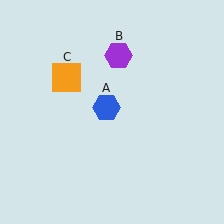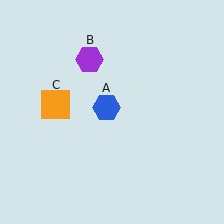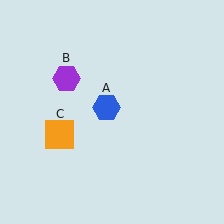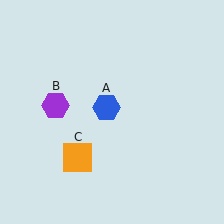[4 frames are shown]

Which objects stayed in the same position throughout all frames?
Blue hexagon (object A) remained stationary.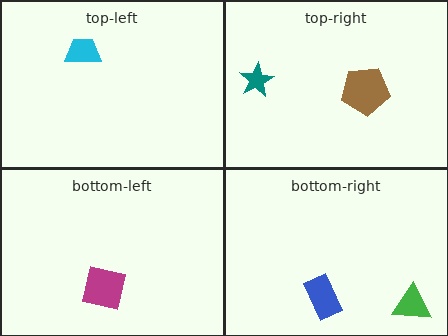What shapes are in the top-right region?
The teal star, the brown pentagon.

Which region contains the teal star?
The top-right region.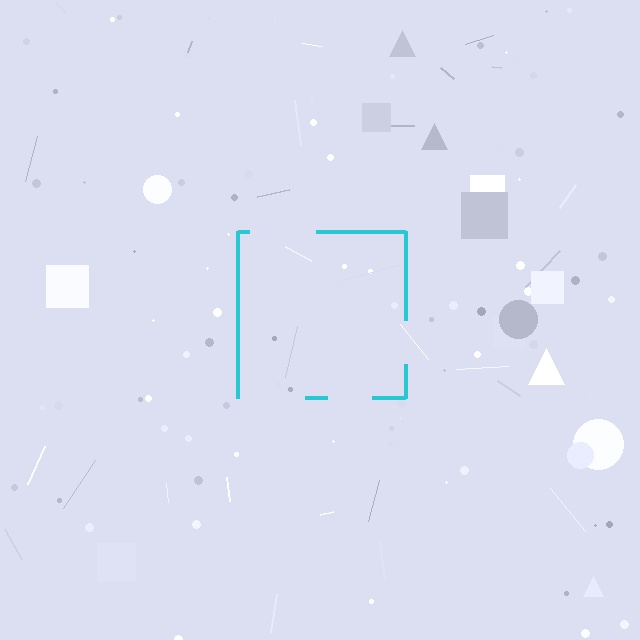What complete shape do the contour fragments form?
The contour fragments form a square.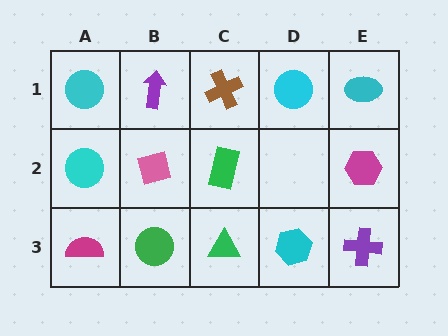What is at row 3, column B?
A green circle.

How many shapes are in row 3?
5 shapes.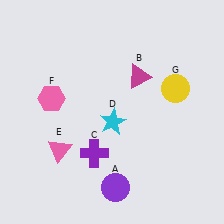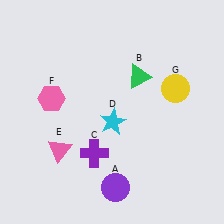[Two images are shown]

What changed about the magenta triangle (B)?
In Image 1, B is magenta. In Image 2, it changed to green.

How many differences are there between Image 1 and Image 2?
There is 1 difference between the two images.